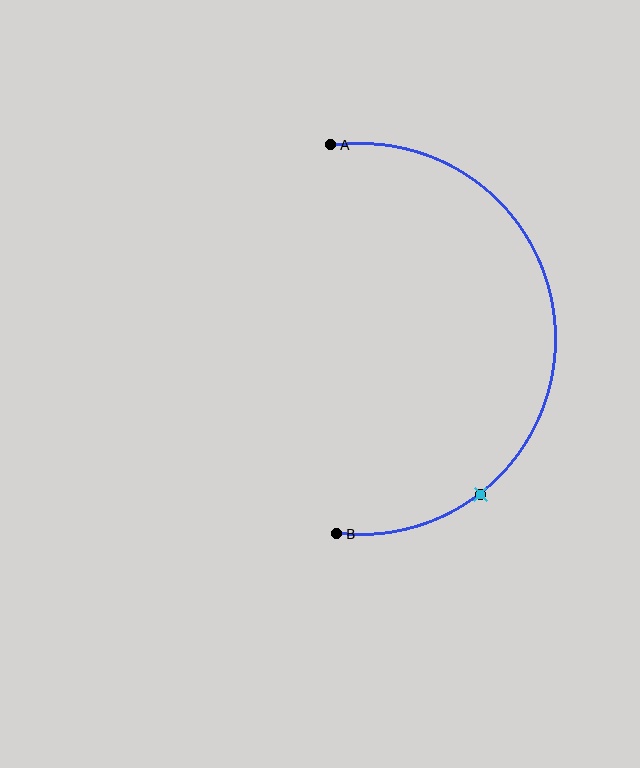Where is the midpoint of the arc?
The arc midpoint is the point on the curve farthest from the straight line joining A and B. It sits to the right of that line.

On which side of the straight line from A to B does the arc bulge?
The arc bulges to the right of the straight line connecting A and B.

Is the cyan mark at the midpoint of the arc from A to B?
No. The cyan mark lies on the arc but is closer to endpoint B. The arc midpoint would be at the point on the curve equidistant along the arc from both A and B.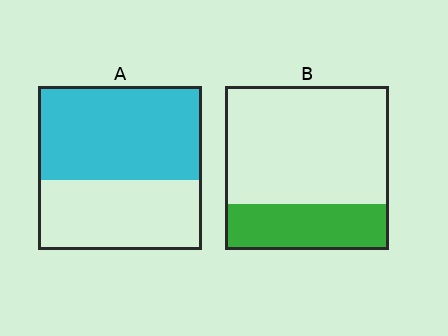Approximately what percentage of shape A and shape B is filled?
A is approximately 55% and B is approximately 30%.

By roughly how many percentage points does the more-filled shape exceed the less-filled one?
By roughly 30 percentage points (A over B).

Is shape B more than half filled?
No.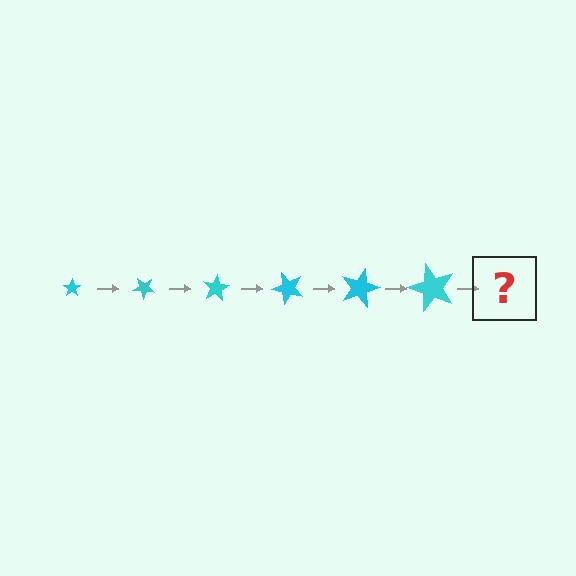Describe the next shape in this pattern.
It should be a star, larger than the previous one and rotated 240 degrees from the start.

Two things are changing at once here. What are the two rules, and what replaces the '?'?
The two rules are that the star grows larger each step and it rotates 40 degrees each step. The '?' should be a star, larger than the previous one and rotated 240 degrees from the start.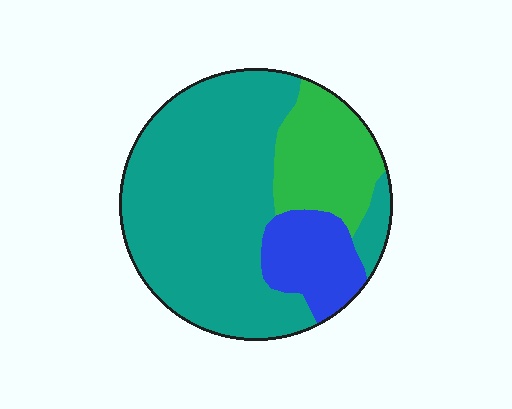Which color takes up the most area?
Teal, at roughly 65%.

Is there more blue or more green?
Green.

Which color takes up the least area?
Blue, at roughly 15%.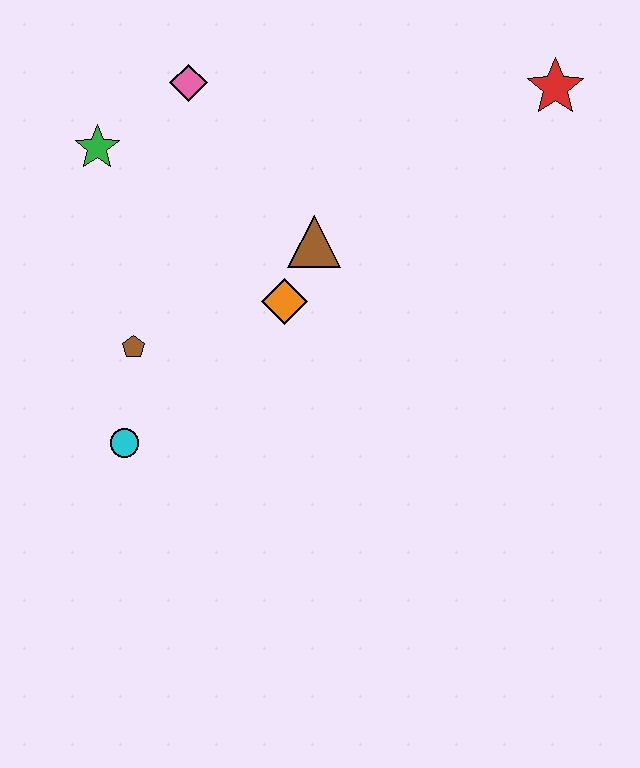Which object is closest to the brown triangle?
The orange diamond is closest to the brown triangle.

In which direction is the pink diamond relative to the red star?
The pink diamond is to the left of the red star.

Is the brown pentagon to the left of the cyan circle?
No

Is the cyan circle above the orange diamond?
No